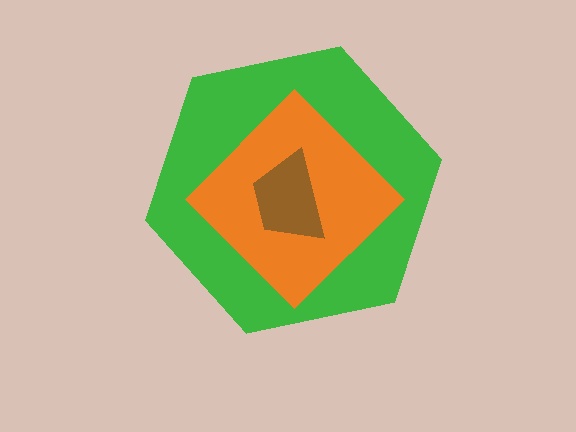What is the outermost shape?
The green hexagon.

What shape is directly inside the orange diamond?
The brown trapezoid.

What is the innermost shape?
The brown trapezoid.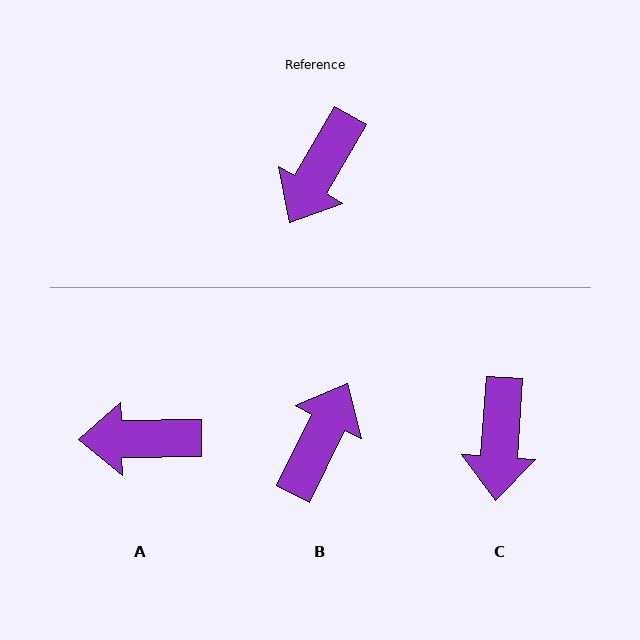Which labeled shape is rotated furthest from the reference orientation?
B, about 177 degrees away.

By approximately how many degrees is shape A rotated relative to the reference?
Approximately 59 degrees clockwise.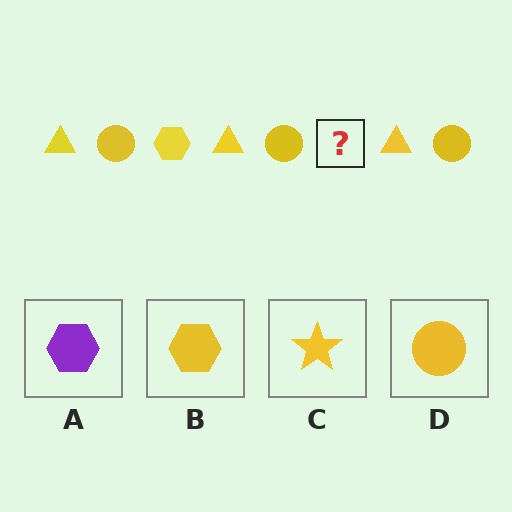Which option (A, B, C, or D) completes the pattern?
B.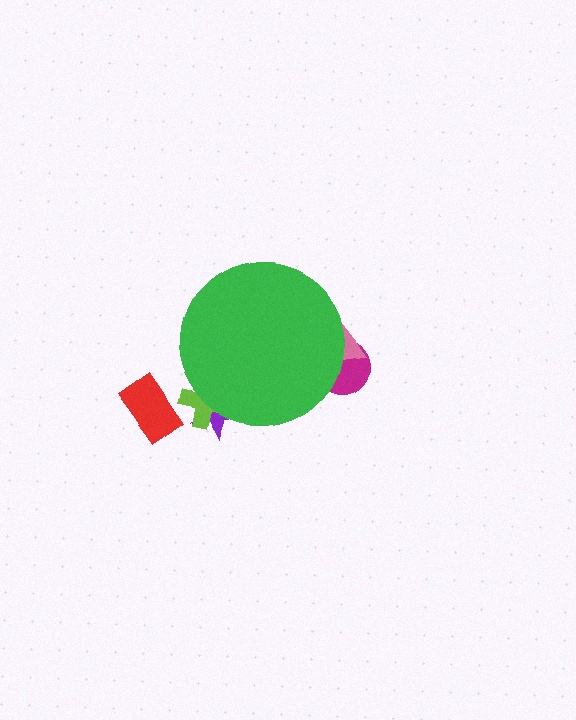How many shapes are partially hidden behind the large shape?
4 shapes are partially hidden.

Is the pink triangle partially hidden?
Yes, the pink triangle is partially hidden behind the green circle.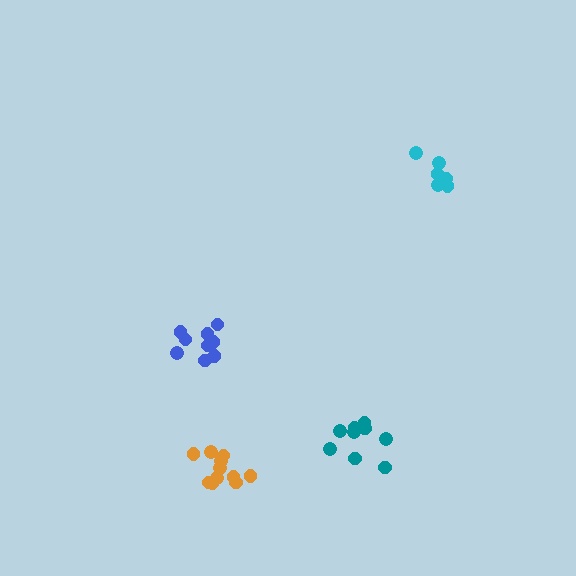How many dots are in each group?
Group 1: 6 dots, Group 2: 11 dots, Group 3: 9 dots, Group 4: 9 dots (35 total).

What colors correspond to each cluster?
The clusters are colored: cyan, orange, blue, teal.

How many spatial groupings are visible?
There are 4 spatial groupings.